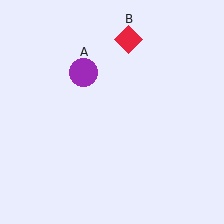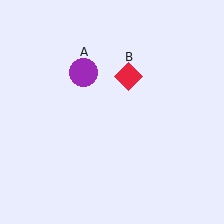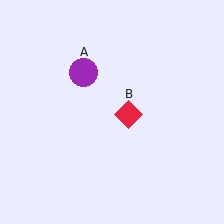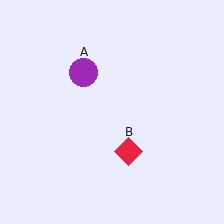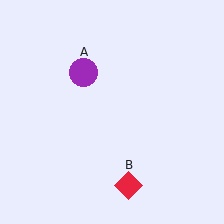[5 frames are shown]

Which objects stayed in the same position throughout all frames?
Purple circle (object A) remained stationary.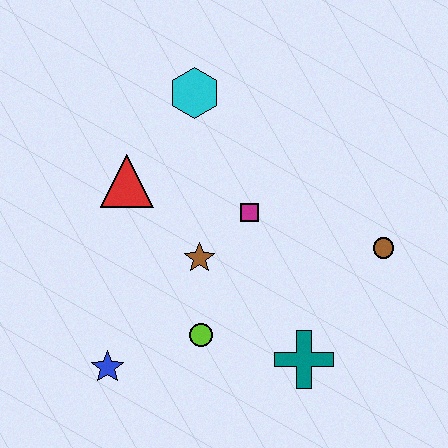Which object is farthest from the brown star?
The brown circle is farthest from the brown star.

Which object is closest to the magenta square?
The brown star is closest to the magenta square.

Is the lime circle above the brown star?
No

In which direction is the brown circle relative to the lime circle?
The brown circle is to the right of the lime circle.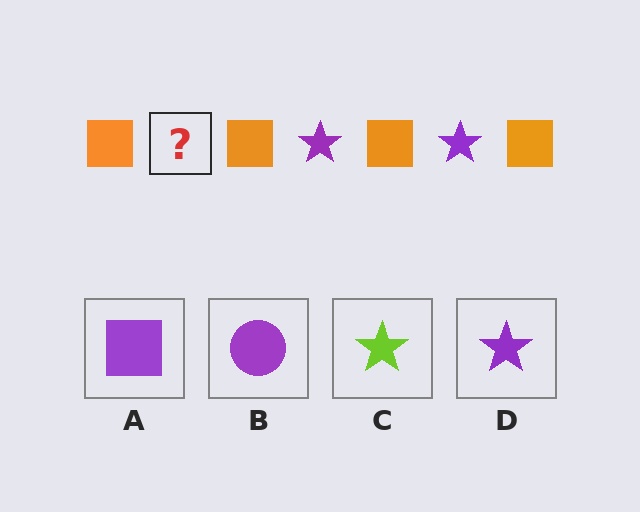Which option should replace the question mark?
Option D.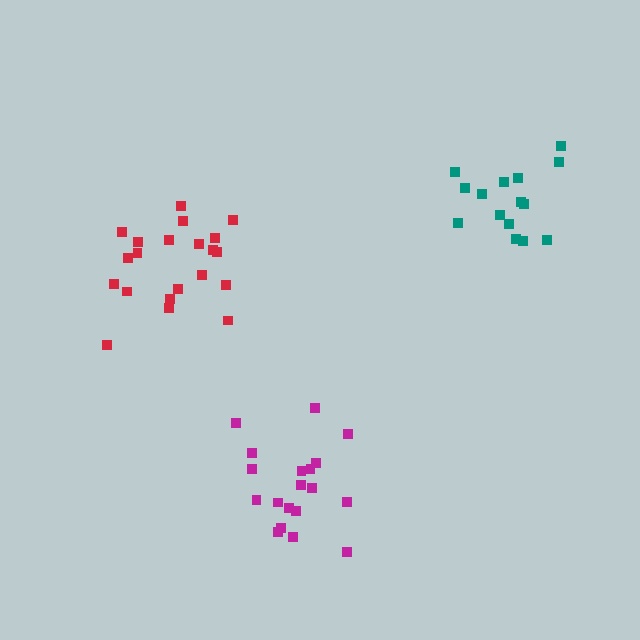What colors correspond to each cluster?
The clusters are colored: red, teal, magenta.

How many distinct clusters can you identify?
There are 3 distinct clusters.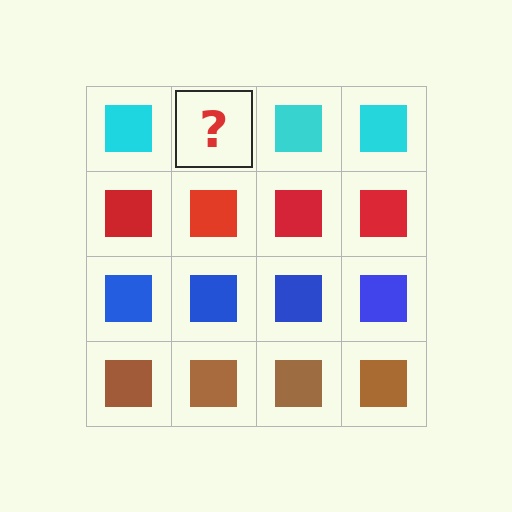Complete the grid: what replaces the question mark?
The question mark should be replaced with a cyan square.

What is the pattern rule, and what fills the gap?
The rule is that each row has a consistent color. The gap should be filled with a cyan square.